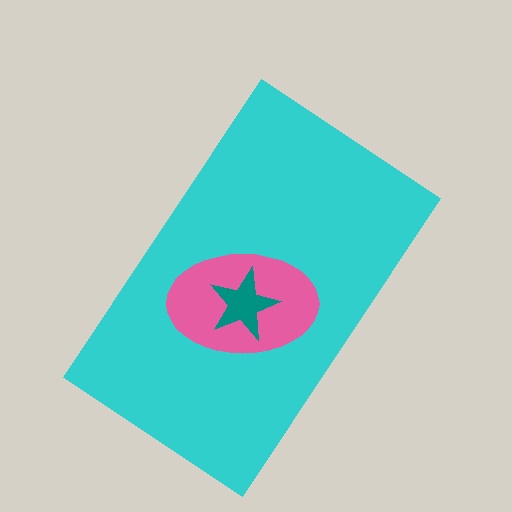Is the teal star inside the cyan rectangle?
Yes.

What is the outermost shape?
The cyan rectangle.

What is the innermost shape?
The teal star.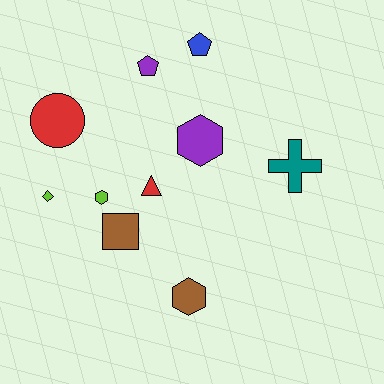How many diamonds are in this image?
There is 1 diamond.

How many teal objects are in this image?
There is 1 teal object.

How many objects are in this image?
There are 10 objects.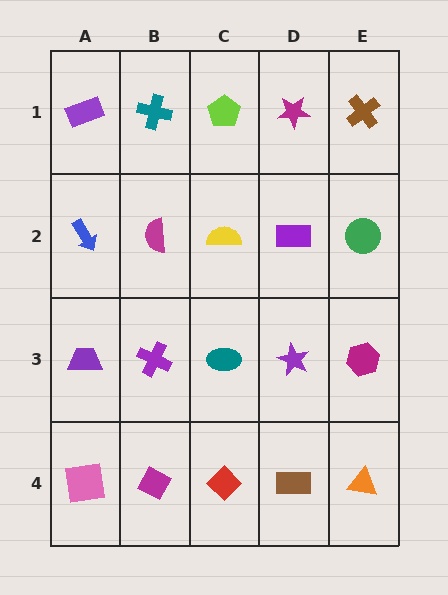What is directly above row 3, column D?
A purple rectangle.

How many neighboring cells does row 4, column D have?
3.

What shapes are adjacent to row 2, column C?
A lime pentagon (row 1, column C), a teal ellipse (row 3, column C), a magenta semicircle (row 2, column B), a purple rectangle (row 2, column D).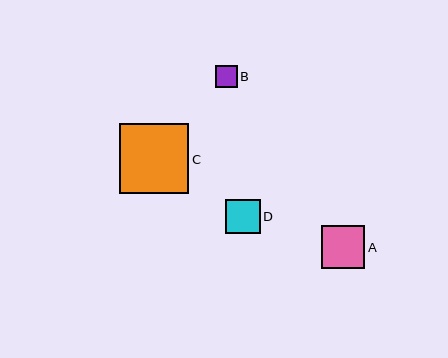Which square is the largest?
Square C is the largest with a size of approximately 70 pixels.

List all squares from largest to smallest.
From largest to smallest: C, A, D, B.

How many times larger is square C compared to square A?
Square C is approximately 1.6 times the size of square A.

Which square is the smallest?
Square B is the smallest with a size of approximately 22 pixels.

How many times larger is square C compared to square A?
Square C is approximately 1.6 times the size of square A.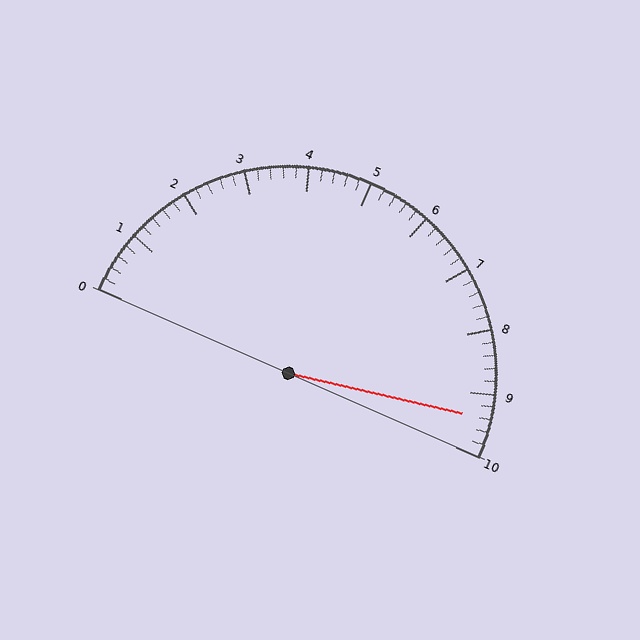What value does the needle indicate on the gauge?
The needle indicates approximately 9.4.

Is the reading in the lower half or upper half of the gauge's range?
The reading is in the upper half of the range (0 to 10).